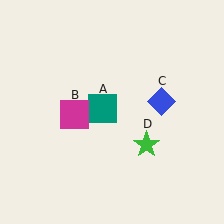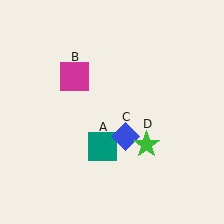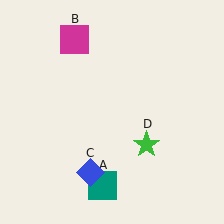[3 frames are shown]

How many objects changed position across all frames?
3 objects changed position: teal square (object A), magenta square (object B), blue diamond (object C).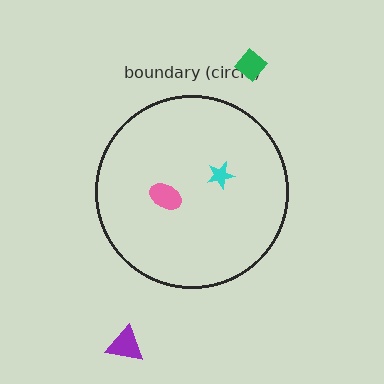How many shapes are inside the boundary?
2 inside, 2 outside.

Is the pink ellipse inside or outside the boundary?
Inside.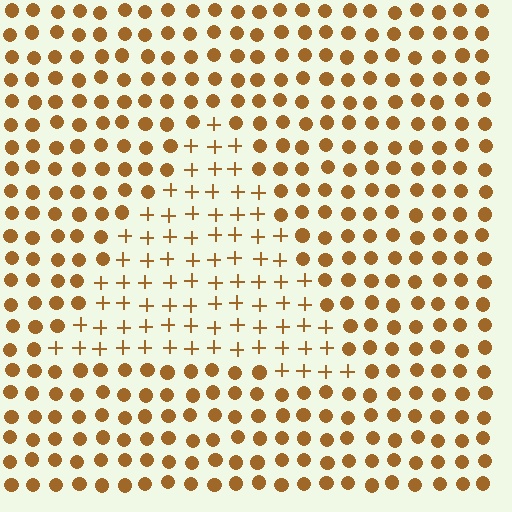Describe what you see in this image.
The image is filled with small brown elements arranged in a uniform grid. A triangle-shaped region contains plus signs, while the surrounding area contains circles. The boundary is defined purely by the change in element shape.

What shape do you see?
I see a triangle.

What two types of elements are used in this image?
The image uses plus signs inside the triangle region and circles outside it.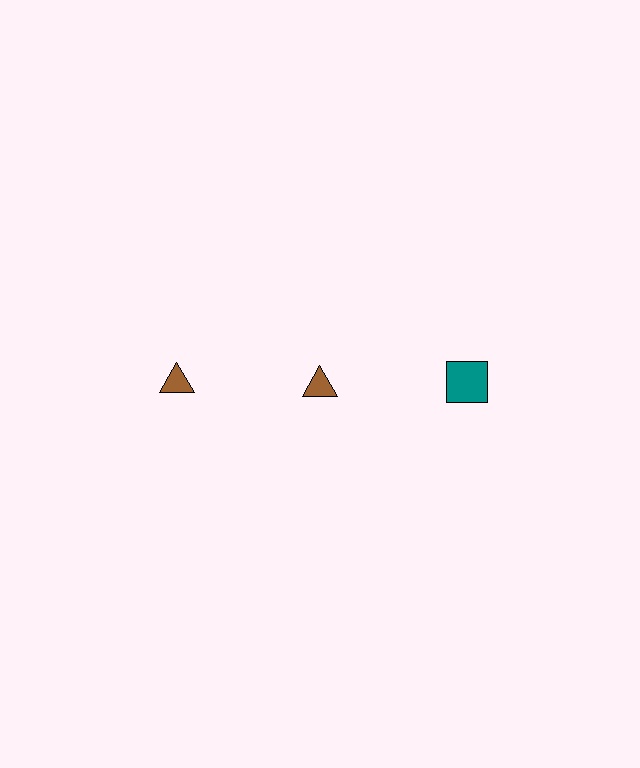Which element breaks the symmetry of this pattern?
The teal square in the top row, center column breaks the symmetry. All other shapes are brown triangles.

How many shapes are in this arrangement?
There are 3 shapes arranged in a grid pattern.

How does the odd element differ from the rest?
It differs in both color (teal instead of brown) and shape (square instead of triangle).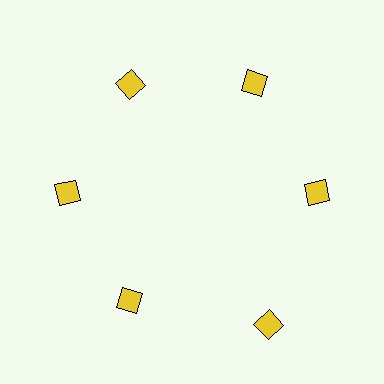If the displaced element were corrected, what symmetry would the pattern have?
It would have 6-fold rotational symmetry — the pattern would map onto itself every 60 degrees.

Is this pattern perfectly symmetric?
No. The 6 yellow squares are arranged in a ring, but one element near the 5 o'clock position is pushed outward from the center, breaking the 6-fold rotational symmetry.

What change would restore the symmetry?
The symmetry would be restored by moving it inward, back onto the ring so that all 6 squares sit at equal angles and equal distance from the center.